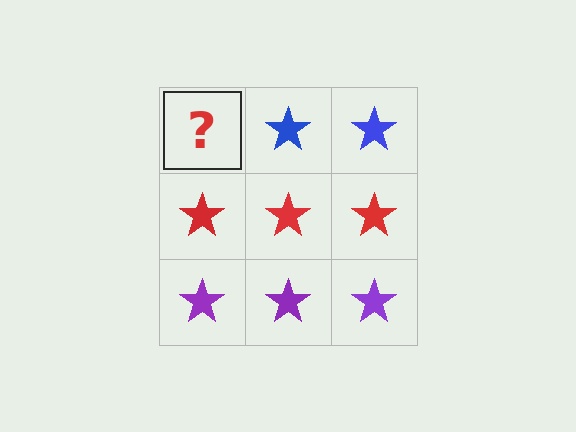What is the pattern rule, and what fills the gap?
The rule is that each row has a consistent color. The gap should be filled with a blue star.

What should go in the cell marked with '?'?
The missing cell should contain a blue star.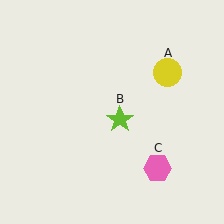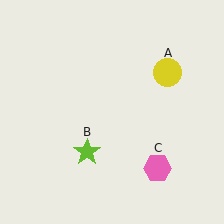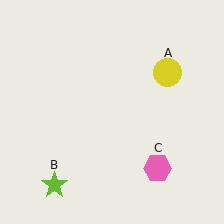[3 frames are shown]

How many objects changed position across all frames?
1 object changed position: lime star (object B).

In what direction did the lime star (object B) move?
The lime star (object B) moved down and to the left.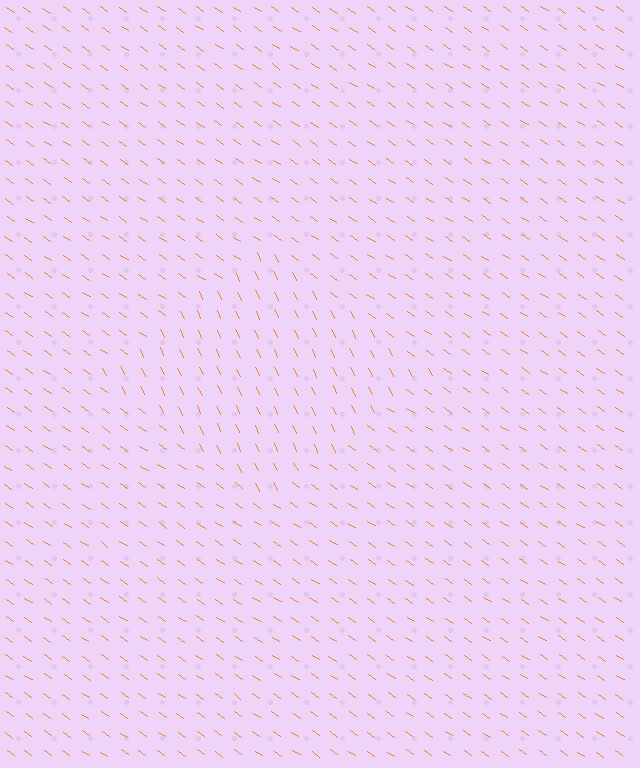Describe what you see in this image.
The image is filled with small orange line segments. A diamond region in the image has lines oriented differently from the surrounding lines, creating a visible texture boundary.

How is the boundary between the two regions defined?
The boundary is defined purely by a change in line orientation (approximately 30 degrees difference). All lines are the same color and thickness.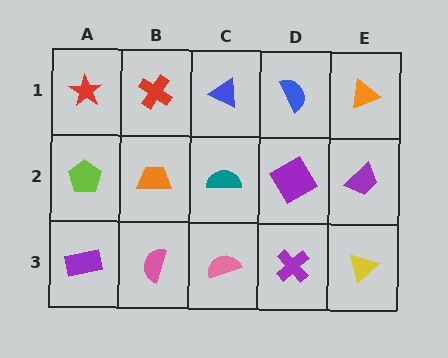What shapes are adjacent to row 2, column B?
A red cross (row 1, column B), a pink semicircle (row 3, column B), a lime pentagon (row 2, column A), a teal semicircle (row 2, column C).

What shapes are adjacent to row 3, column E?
A purple trapezoid (row 2, column E), a purple cross (row 3, column D).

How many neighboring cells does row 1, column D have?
3.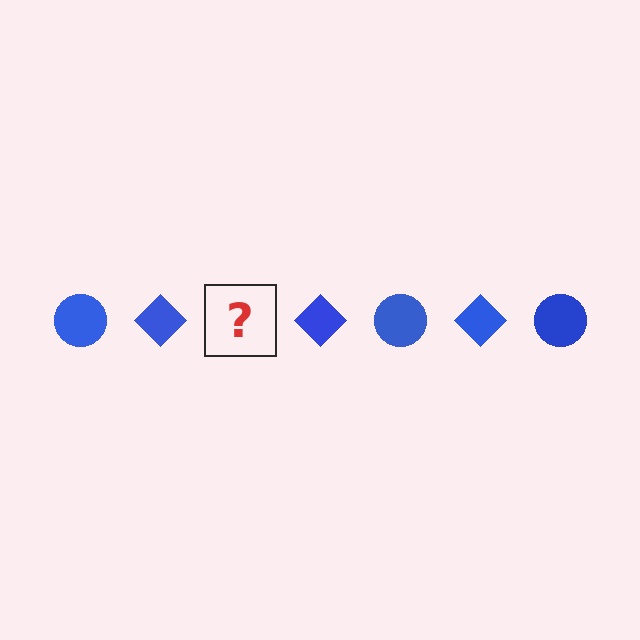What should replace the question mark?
The question mark should be replaced with a blue circle.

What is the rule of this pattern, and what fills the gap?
The rule is that the pattern cycles through circle, diamond shapes in blue. The gap should be filled with a blue circle.